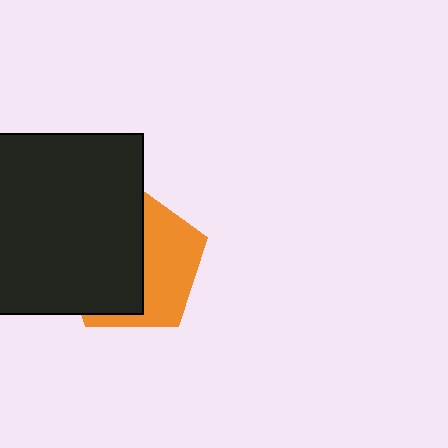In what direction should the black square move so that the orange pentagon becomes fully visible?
The black square should move left. That is the shortest direction to clear the overlap and leave the orange pentagon fully visible.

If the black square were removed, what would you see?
You would see the complete orange pentagon.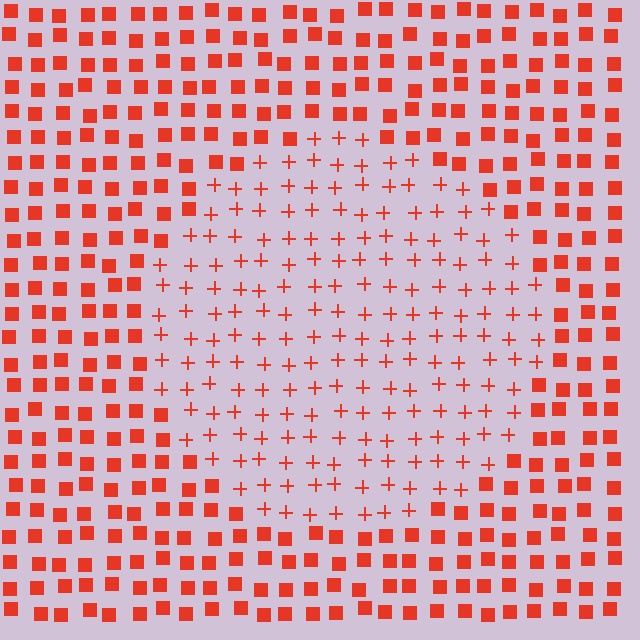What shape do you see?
I see a circle.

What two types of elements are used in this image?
The image uses plus signs inside the circle region and squares outside it.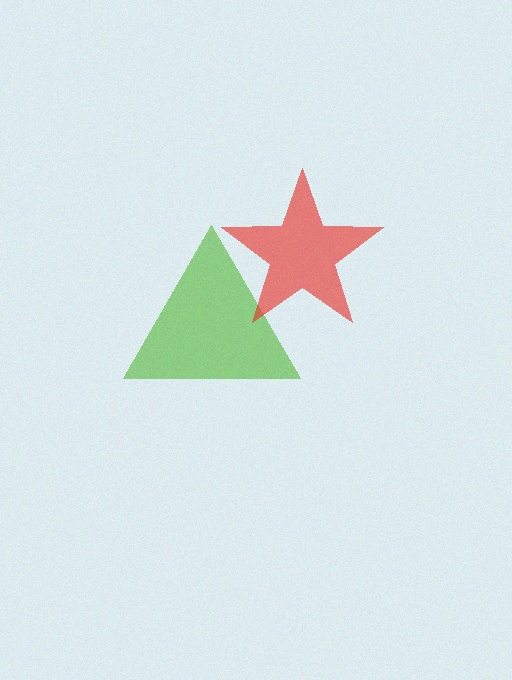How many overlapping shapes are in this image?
There are 2 overlapping shapes in the image.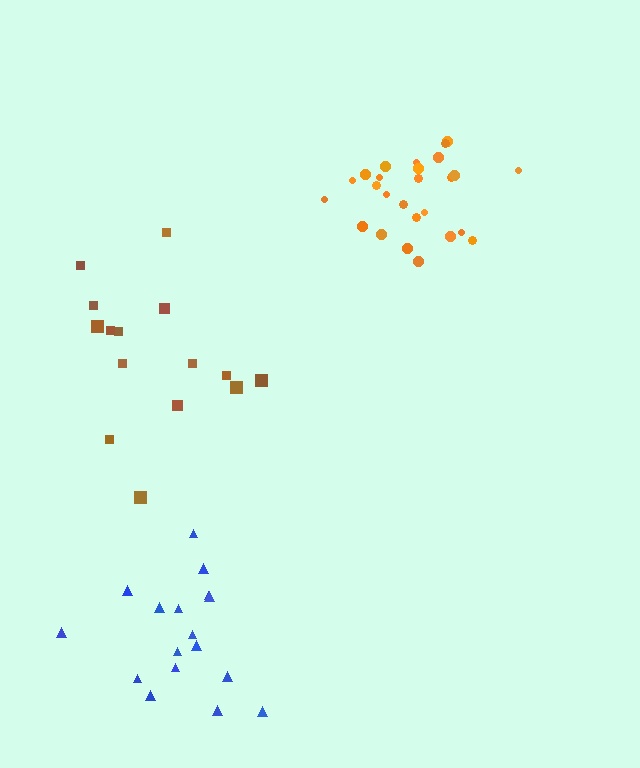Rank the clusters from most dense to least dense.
orange, blue, brown.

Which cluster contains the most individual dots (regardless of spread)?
Orange (26).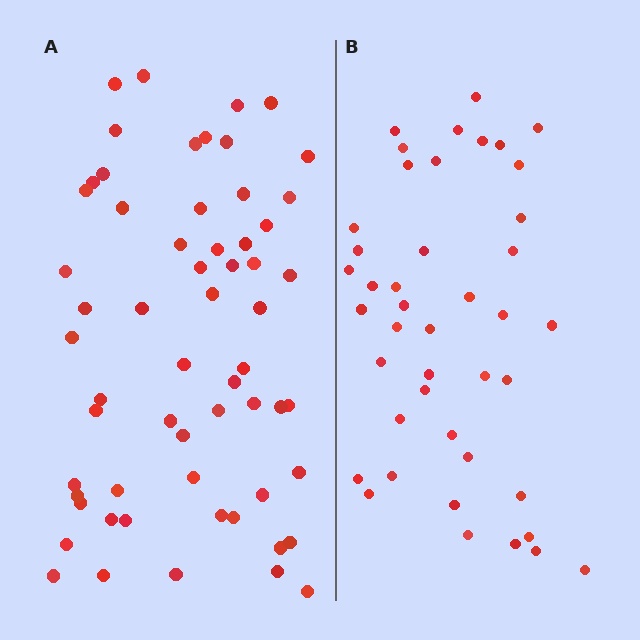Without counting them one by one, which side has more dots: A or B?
Region A (the left region) has more dots.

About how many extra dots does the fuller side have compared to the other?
Region A has approximately 15 more dots than region B.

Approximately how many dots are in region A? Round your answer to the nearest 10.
About 60 dots.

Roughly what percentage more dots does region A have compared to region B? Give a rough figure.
About 40% more.